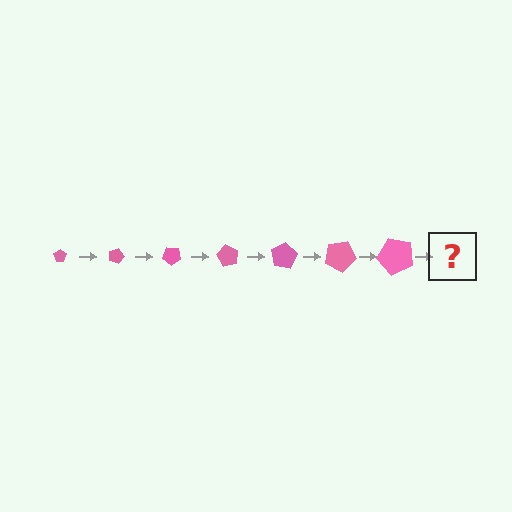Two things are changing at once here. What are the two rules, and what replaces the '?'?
The two rules are that the pentagon grows larger each step and it rotates 20 degrees each step. The '?' should be a pentagon, larger than the previous one and rotated 140 degrees from the start.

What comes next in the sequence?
The next element should be a pentagon, larger than the previous one and rotated 140 degrees from the start.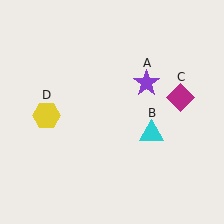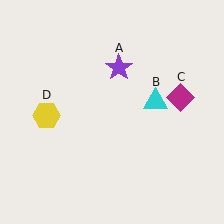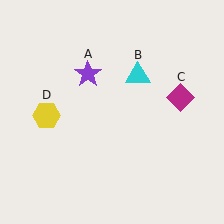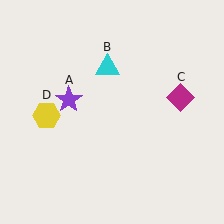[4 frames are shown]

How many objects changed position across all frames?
2 objects changed position: purple star (object A), cyan triangle (object B).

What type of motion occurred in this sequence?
The purple star (object A), cyan triangle (object B) rotated counterclockwise around the center of the scene.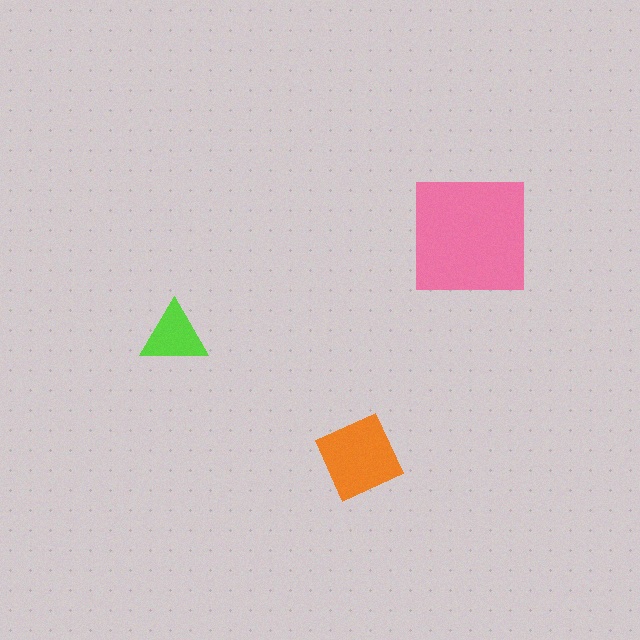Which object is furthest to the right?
The pink square is rightmost.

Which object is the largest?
The pink square.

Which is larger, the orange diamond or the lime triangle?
The orange diamond.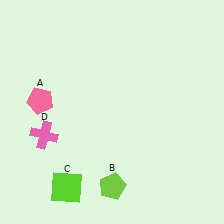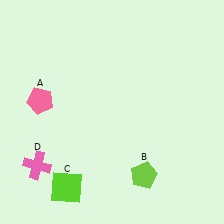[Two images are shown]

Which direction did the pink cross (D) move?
The pink cross (D) moved down.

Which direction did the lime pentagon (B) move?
The lime pentagon (B) moved right.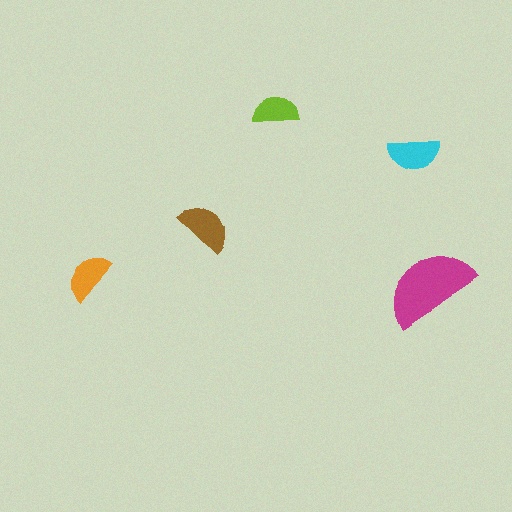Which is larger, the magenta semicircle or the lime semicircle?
The magenta one.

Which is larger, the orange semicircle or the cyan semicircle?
The cyan one.